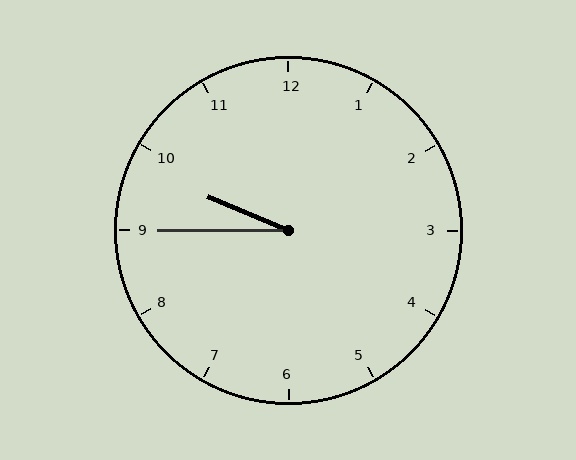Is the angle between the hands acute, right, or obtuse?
It is acute.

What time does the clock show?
9:45.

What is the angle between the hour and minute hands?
Approximately 22 degrees.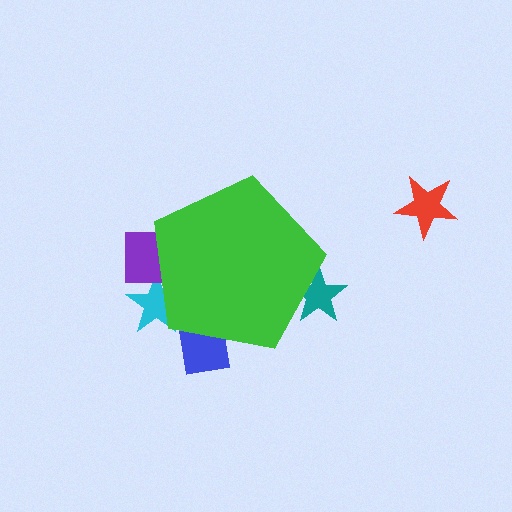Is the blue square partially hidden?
Yes, the blue square is partially hidden behind the green pentagon.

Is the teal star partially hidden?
Yes, the teal star is partially hidden behind the green pentagon.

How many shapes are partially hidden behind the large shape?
4 shapes are partially hidden.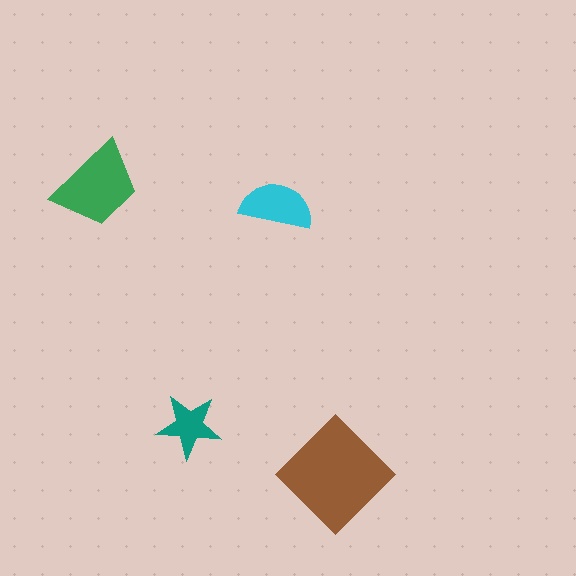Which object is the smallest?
The teal star.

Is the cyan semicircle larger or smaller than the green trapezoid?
Smaller.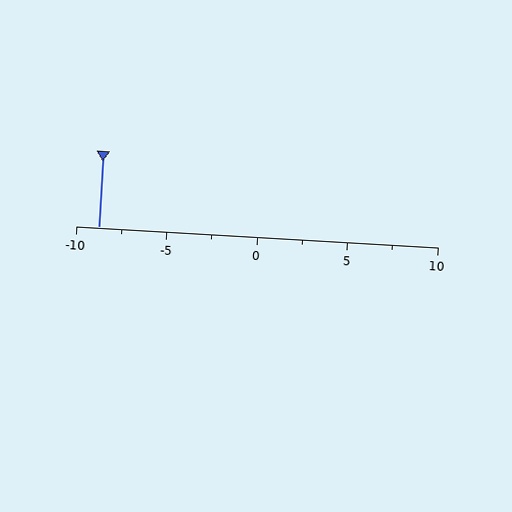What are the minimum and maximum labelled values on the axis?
The axis runs from -10 to 10.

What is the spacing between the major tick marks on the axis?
The major ticks are spaced 5 apart.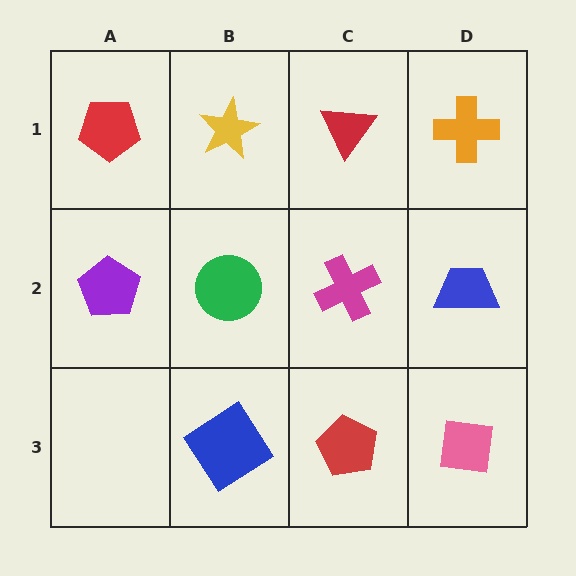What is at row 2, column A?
A purple pentagon.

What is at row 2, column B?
A green circle.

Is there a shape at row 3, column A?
No, that cell is empty.